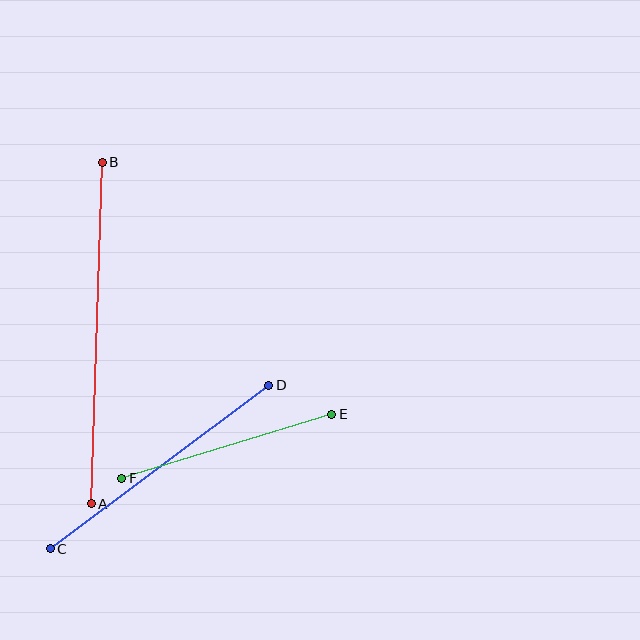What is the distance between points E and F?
The distance is approximately 219 pixels.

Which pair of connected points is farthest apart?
Points A and B are farthest apart.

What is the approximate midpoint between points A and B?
The midpoint is at approximately (97, 333) pixels.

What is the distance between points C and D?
The distance is approximately 273 pixels.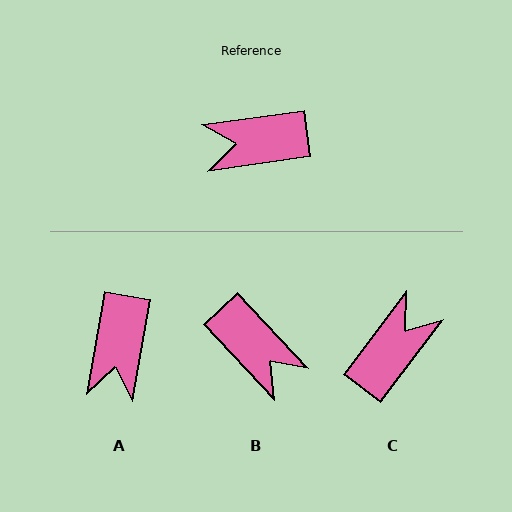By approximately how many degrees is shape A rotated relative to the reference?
Approximately 72 degrees counter-clockwise.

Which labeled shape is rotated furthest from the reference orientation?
C, about 135 degrees away.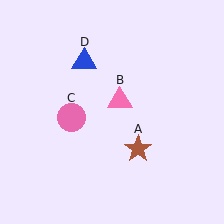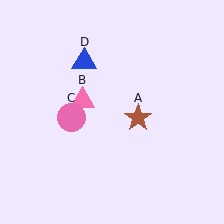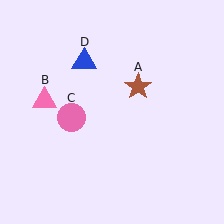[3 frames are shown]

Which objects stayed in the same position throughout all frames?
Pink circle (object C) and blue triangle (object D) remained stationary.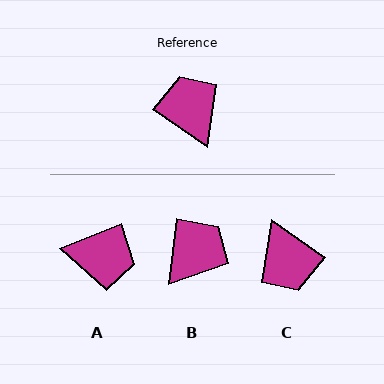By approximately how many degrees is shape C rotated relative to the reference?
Approximately 180 degrees counter-clockwise.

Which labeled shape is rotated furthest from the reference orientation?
C, about 180 degrees away.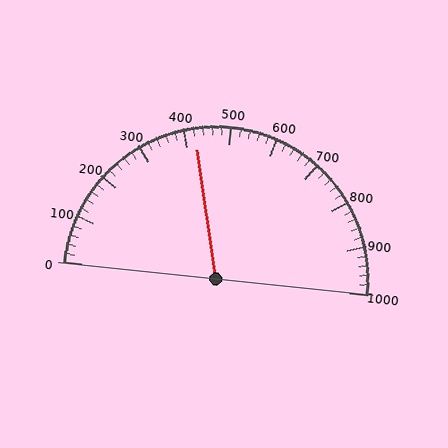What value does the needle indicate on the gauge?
The needle indicates approximately 420.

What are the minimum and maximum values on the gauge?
The gauge ranges from 0 to 1000.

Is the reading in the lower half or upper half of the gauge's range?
The reading is in the lower half of the range (0 to 1000).